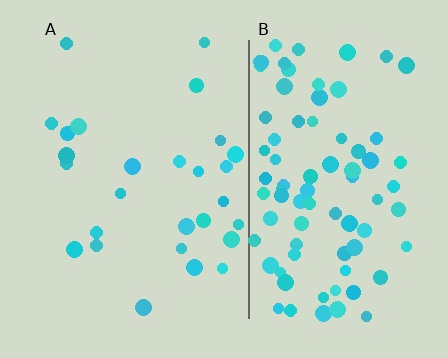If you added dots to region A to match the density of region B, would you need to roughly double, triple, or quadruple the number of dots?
Approximately triple.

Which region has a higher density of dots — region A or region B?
B (the right).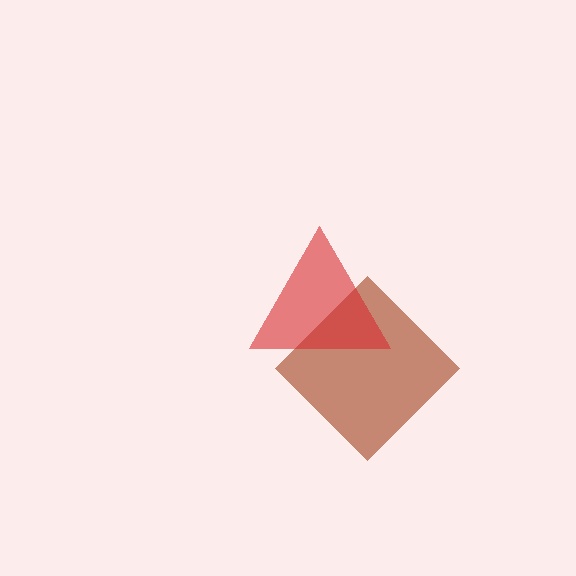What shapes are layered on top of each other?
The layered shapes are: a brown diamond, a red triangle.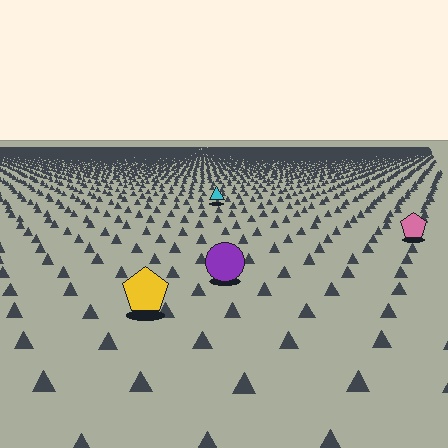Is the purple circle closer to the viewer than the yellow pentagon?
No. The yellow pentagon is closer — you can tell from the texture gradient: the ground texture is coarser near it.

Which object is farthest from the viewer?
The cyan triangle is farthest from the viewer. It appears smaller and the ground texture around it is denser.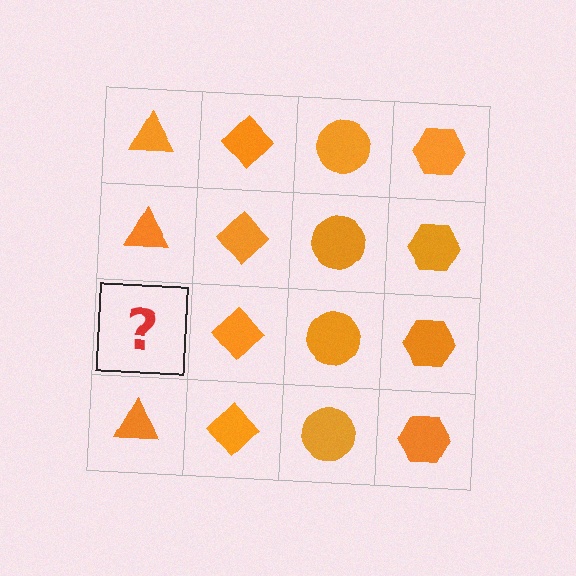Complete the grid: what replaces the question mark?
The question mark should be replaced with an orange triangle.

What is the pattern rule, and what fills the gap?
The rule is that each column has a consistent shape. The gap should be filled with an orange triangle.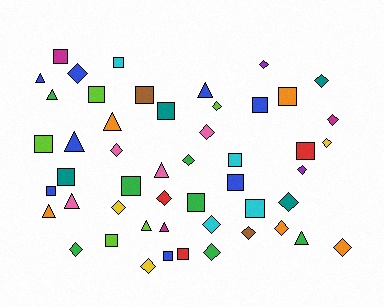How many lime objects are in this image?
There are 5 lime objects.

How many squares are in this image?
There are 19 squares.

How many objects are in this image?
There are 50 objects.